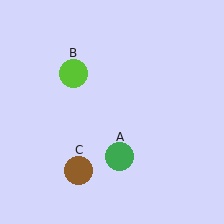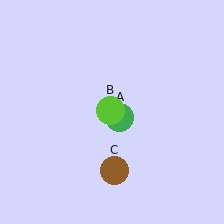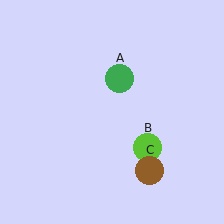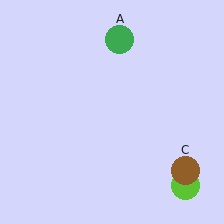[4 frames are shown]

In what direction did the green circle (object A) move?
The green circle (object A) moved up.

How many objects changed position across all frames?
3 objects changed position: green circle (object A), lime circle (object B), brown circle (object C).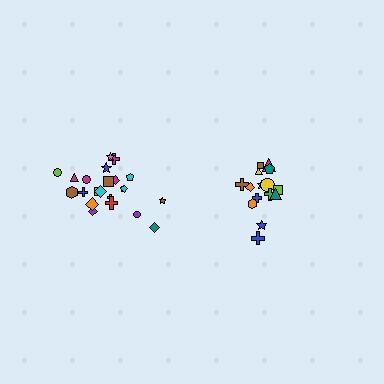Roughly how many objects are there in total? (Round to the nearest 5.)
Roughly 35 objects in total.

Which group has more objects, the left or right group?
The left group.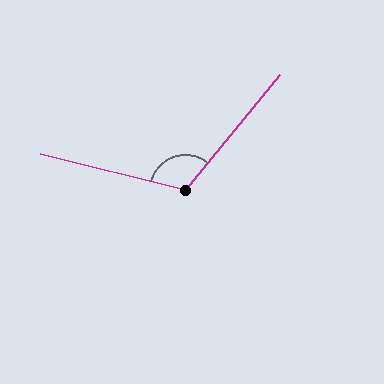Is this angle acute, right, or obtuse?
It is obtuse.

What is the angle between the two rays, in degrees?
Approximately 116 degrees.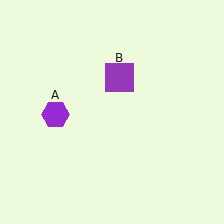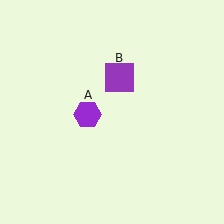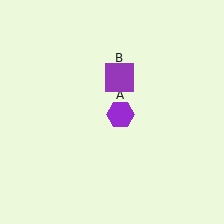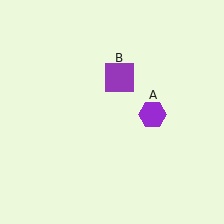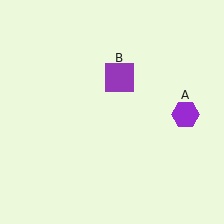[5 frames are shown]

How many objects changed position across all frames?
1 object changed position: purple hexagon (object A).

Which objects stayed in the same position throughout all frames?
Purple square (object B) remained stationary.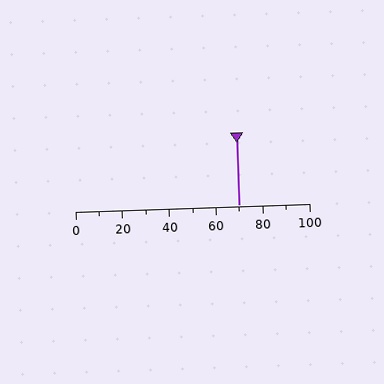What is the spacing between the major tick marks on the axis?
The major ticks are spaced 20 apart.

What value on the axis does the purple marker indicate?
The marker indicates approximately 70.